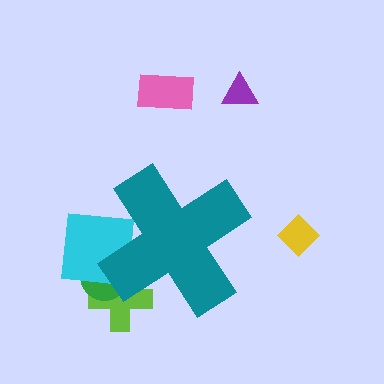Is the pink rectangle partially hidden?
No, the pink rectangle is fully visible.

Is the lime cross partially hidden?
Yes, the lime cross is partially hidden behind the teal cross.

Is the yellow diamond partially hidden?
No, the yellow diamond is fully visible.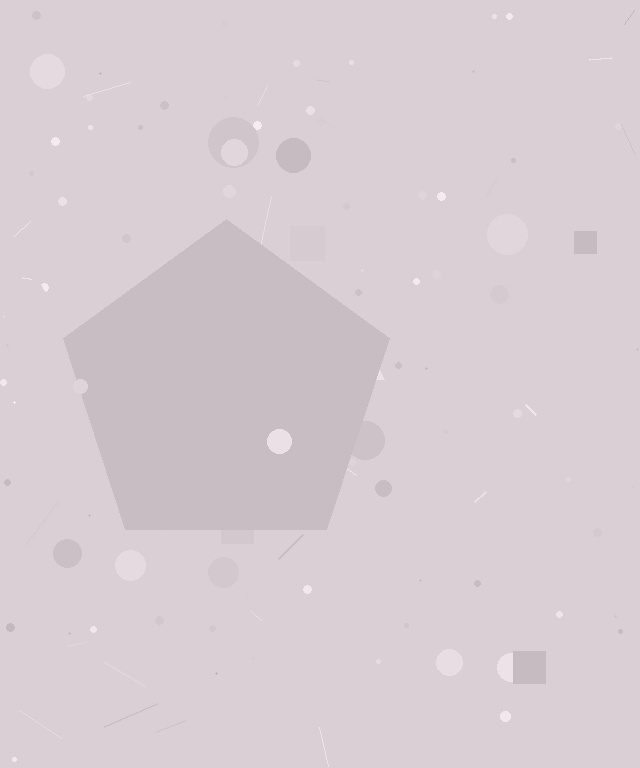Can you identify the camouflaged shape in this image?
The camouflaged shape is a pentagon.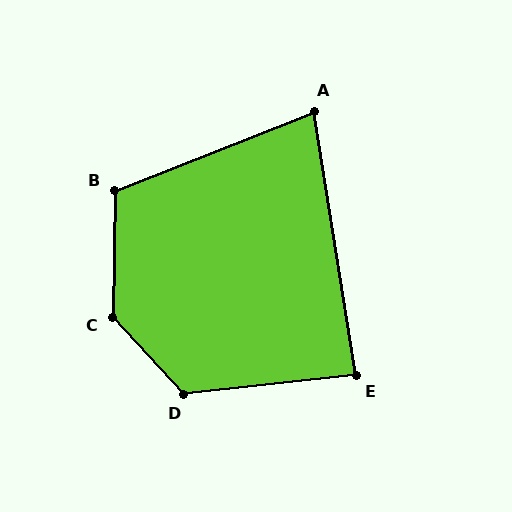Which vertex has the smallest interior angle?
A, at approximately 77 degrees.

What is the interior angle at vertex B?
Approximately 112 degrees (obtuse).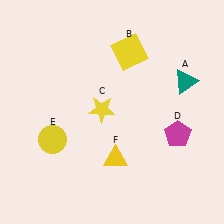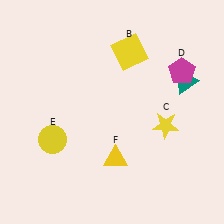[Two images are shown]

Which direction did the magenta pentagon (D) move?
The magenta pentagon (D) moved up.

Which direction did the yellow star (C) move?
The yellow star (C) moved right.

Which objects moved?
The objects that moved are: the yellow star (C), the magenta pentagon (D).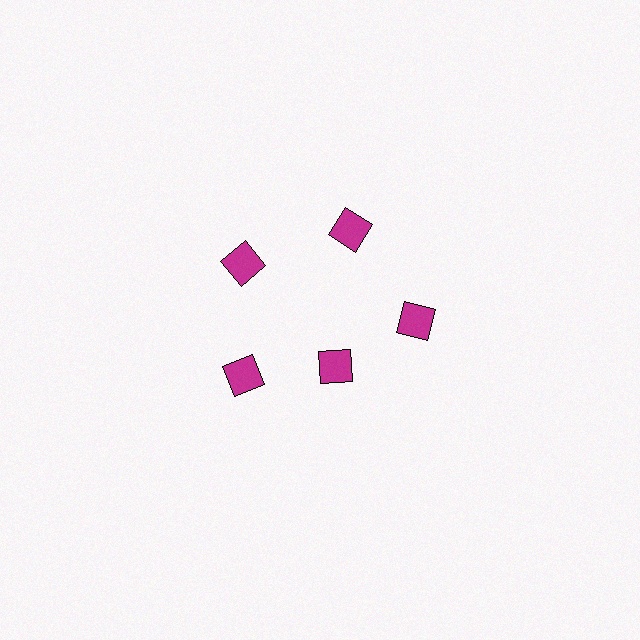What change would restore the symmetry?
The symmetry would be restored by moving it outward, back onto the ring so that all 5 diamonds sit at equal angles and equal distance from the center.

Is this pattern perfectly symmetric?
No. The 5 magenta diamonds are arranged in a ring, but one element near the 5 o'clock position is pulled inward toward the center, breaking the 5-fold rotational symmetry.